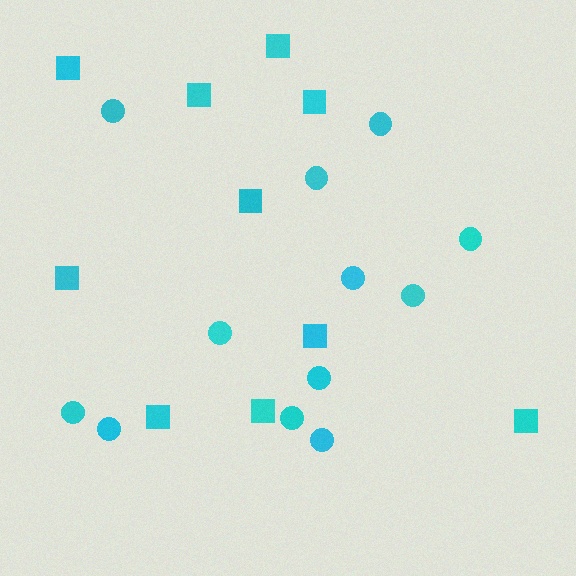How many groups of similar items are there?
There are 2 groups: one group of squares (10) and one group of circles (12).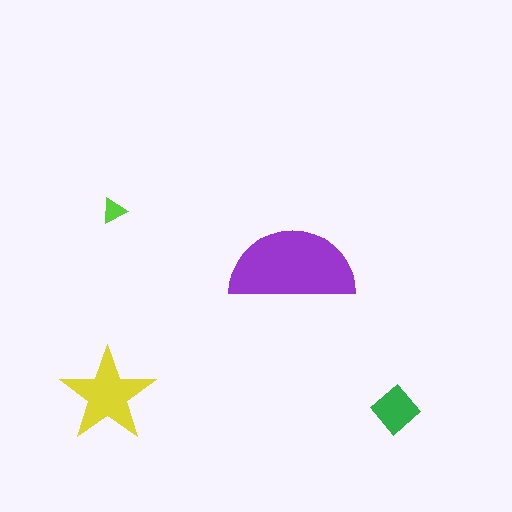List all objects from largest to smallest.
The purple semicircle, the yellow star, the green diamond, the lime triangle.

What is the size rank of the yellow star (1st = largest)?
2nd.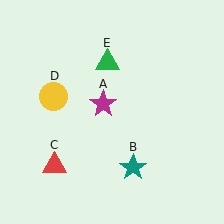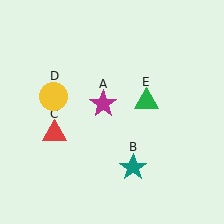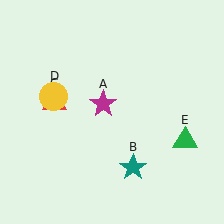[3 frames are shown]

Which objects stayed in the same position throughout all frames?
Magenta star (object A) and teal star (object B) and yellow circle (object D) remained stationary.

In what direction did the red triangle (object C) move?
The red triangle (object C) moved up.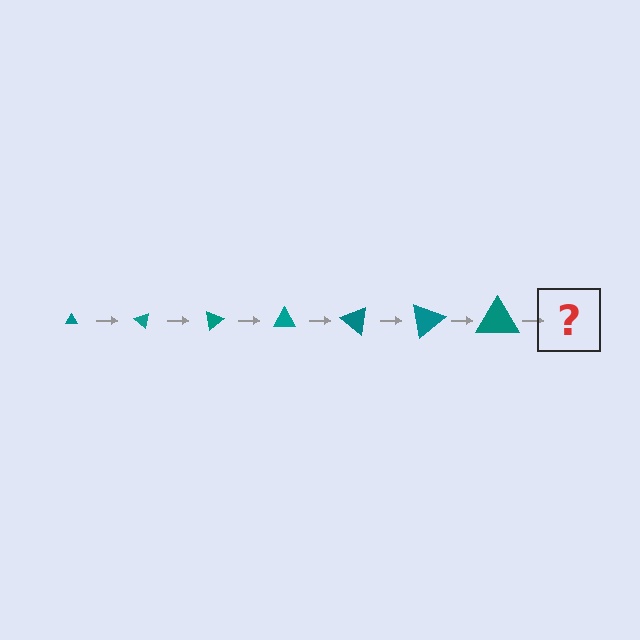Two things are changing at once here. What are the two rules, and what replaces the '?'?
The two rules are that the triangle grows larger each step and it rotates 40 degrees each step. The '?' should be a triangle, larger than the previous one and rotated 280 degrees from the start.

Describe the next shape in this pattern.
It should be a triangle, larger than the previous one and rotated 280 degrees from the start.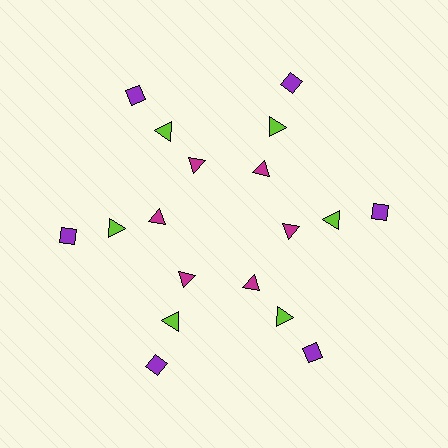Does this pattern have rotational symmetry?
Yes, this pattern has 6-fold rotational symmetry. It looks the same after rotating 60 degrees around the center.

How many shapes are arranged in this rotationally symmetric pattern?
There are 18 shapes, arranged in 6 groups of 3.